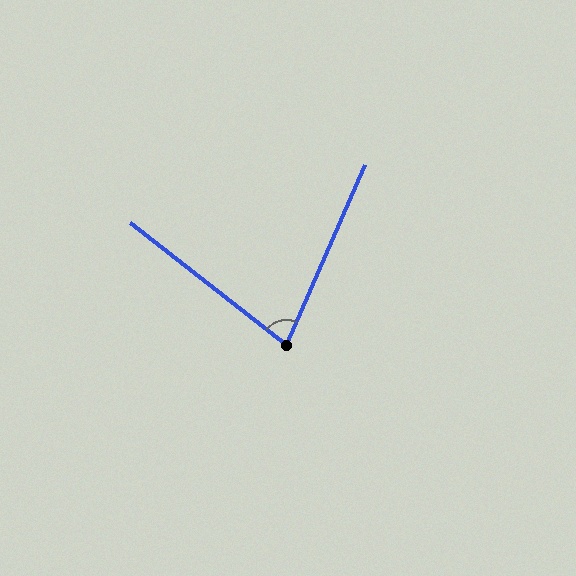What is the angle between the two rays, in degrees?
Approximately 75 degrees.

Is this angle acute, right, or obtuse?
It is acute.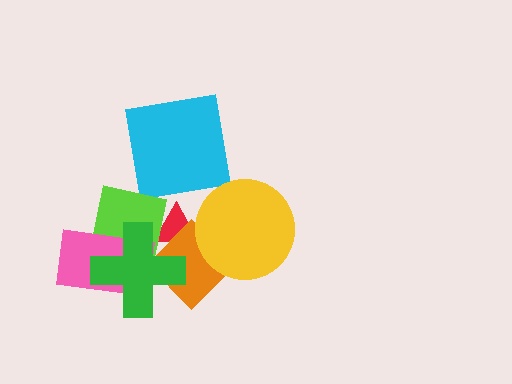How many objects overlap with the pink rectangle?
2 objects overlap with the pink rectangle.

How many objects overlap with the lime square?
4 objects overlap with the lime square.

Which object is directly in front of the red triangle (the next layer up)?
The lime square is directly in front of the red triangle.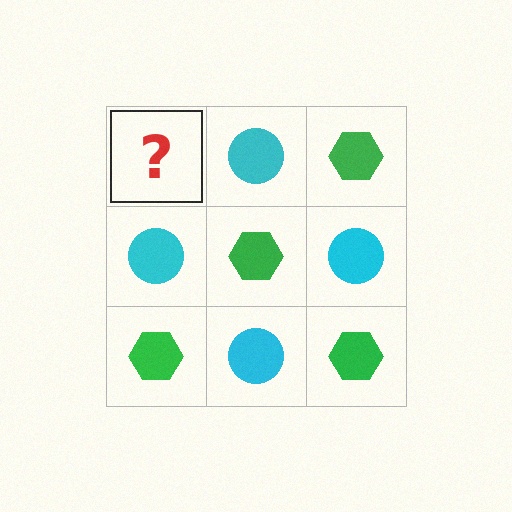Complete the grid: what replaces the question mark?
The question mark should be replaced with a green hexagon.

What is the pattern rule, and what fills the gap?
The rule is that it alternates green hexagon and cyan circle in a checkerboard pattern. The gap should be filled with a green hexagon.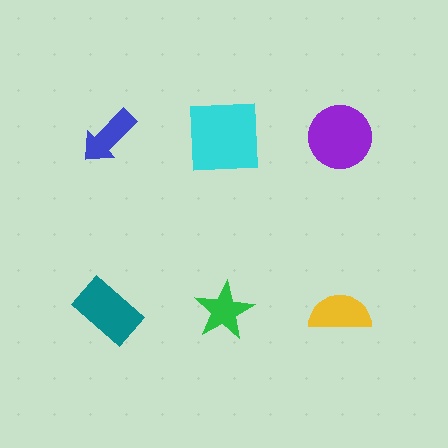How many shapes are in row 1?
3 shapes.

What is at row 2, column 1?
A teal rectangle.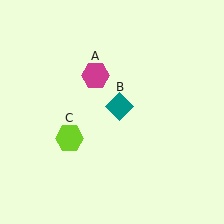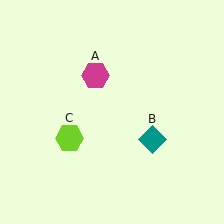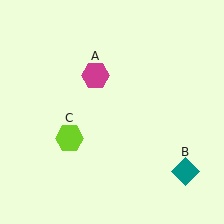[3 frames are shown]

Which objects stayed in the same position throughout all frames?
Magenta hexagon (object A) and lime hexagon (object C) remained stationary.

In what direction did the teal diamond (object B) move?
The teal diamond (object B) moved down and to the right.